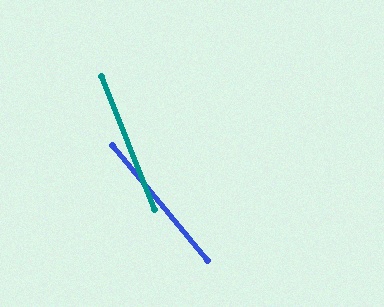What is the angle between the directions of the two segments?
Approximately 18 degrees.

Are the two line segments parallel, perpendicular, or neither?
Neither parallel nor perpendicular — they differ by about 18°.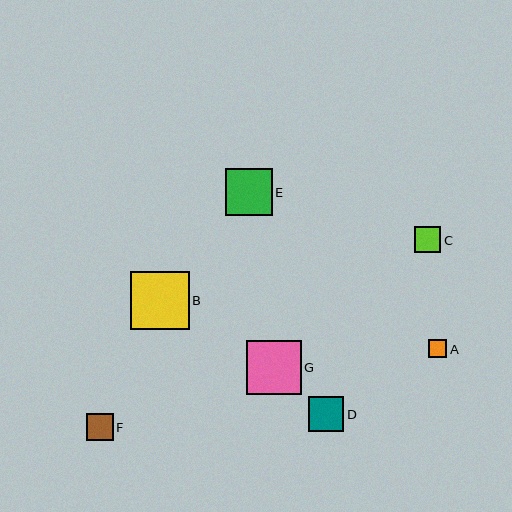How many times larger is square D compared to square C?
Square D is approximately 1.3 times the size of square C.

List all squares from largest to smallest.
From largest to smallest: B, G, E, D, F, C, A.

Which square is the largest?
Square B is the largest with a size of approximately 59 pixels.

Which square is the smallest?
Square A is the smallest with a size of approximately 18 pixels.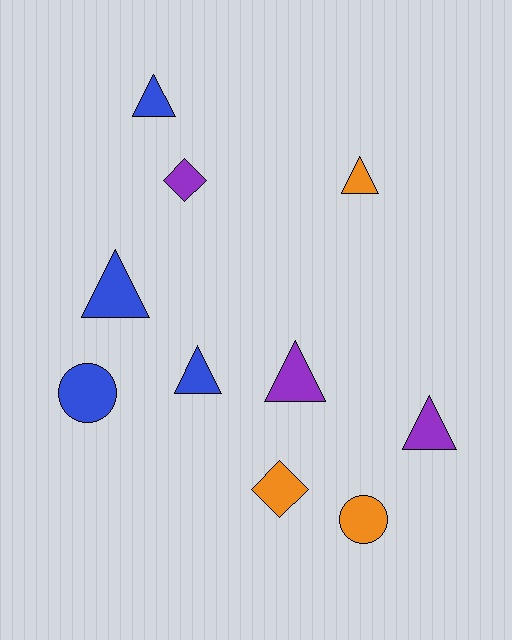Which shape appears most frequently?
Triangle, with 6 objects.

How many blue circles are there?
There is 1 blue circle.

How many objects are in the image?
There are 10 objects.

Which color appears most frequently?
Blue, with 4 objects.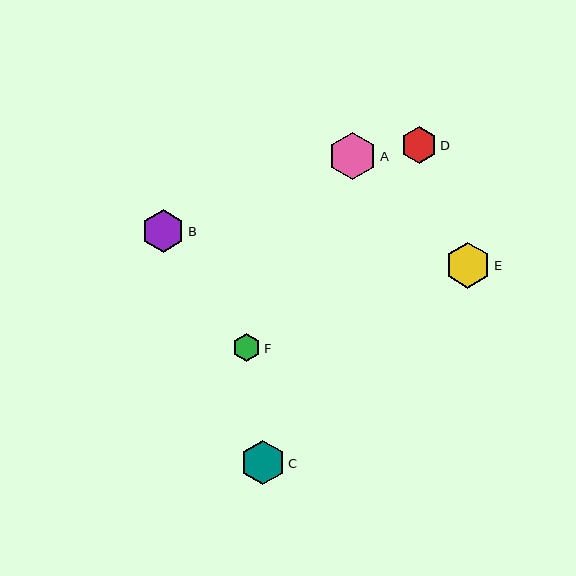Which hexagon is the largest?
Hexagon A is the largest with a size of approximately 48 pixels.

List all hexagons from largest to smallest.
From largest to smallest: A, E, C, B, D, F.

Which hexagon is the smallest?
Hexagon F is the smallest with a size of approximately 29 pixels.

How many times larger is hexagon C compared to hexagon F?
Hexagon C is approximately 1.6 times the size of hexagon F.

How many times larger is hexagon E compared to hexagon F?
Hexagon E is approximately 1.6 times the size of hexagon F.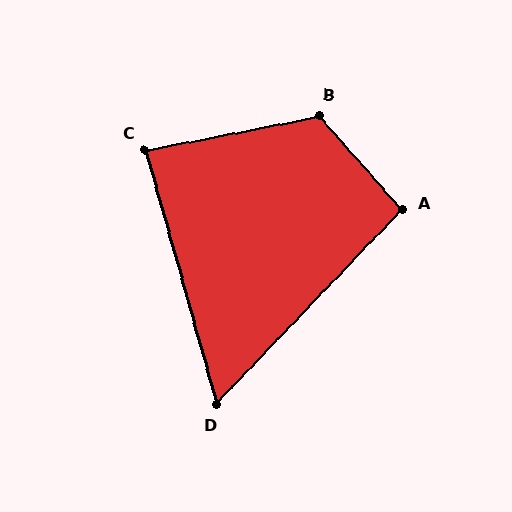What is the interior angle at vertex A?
Approximately 95 degrees (approximately right).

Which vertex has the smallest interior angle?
D, at approximately 59 degrees.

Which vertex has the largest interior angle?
B, at approximately 121 degrees.